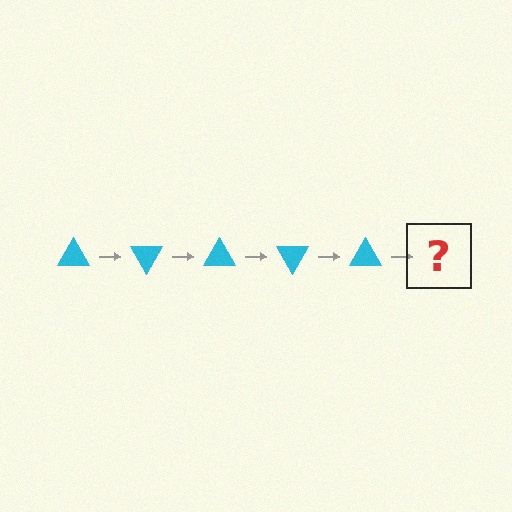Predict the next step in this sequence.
The next step is a cyan triangle rotated 300 degrees.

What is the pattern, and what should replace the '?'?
The pattern is that the triangle rotates 60 degrees each step. The '?' should be a cyan triangle rotated 300 degrees.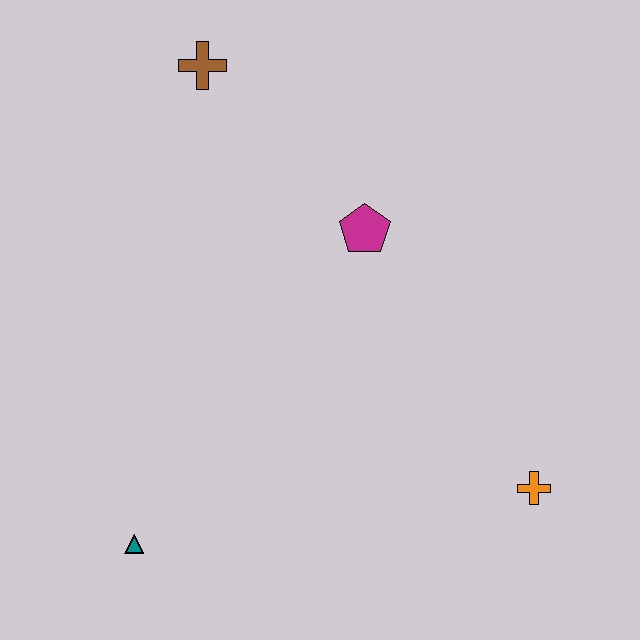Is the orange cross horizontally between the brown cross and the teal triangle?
No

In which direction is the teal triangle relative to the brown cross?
The teal triangle is below the brown cross.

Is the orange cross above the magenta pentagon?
No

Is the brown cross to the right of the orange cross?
No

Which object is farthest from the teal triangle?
The brown cross is farthest from the teal triangle.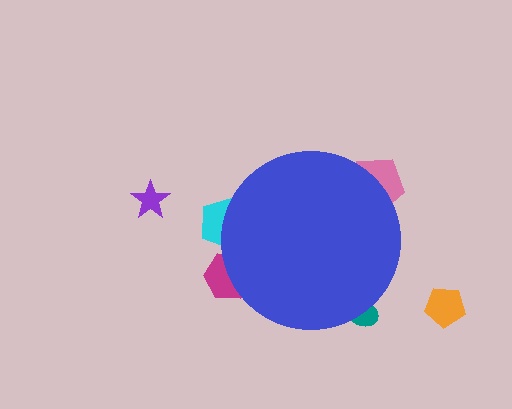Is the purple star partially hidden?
No, the purple star is fully visible.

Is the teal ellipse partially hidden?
Yes, the teal ellipse is partially hidden behind the blue circle.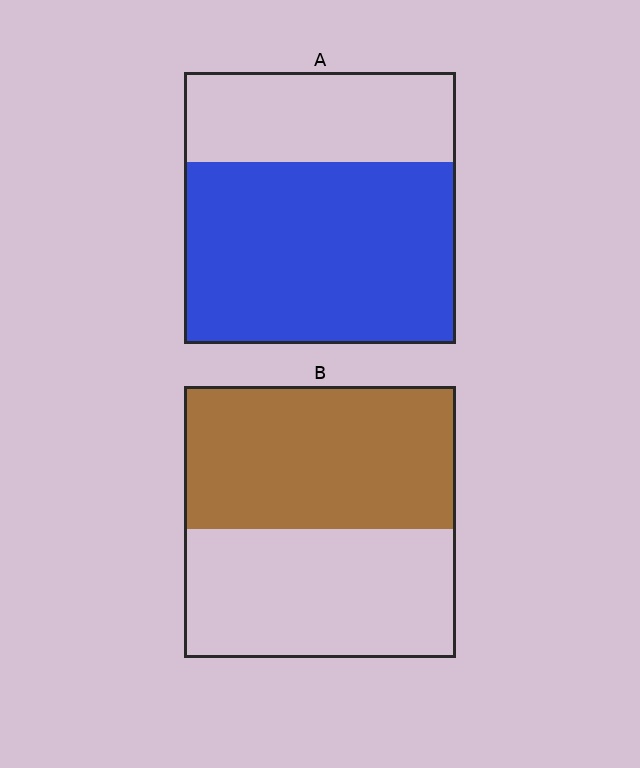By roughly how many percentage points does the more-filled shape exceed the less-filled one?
By roughly 15 percentage points (A over B).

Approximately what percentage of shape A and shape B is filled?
A is approximately 65% and B is approximately 55%.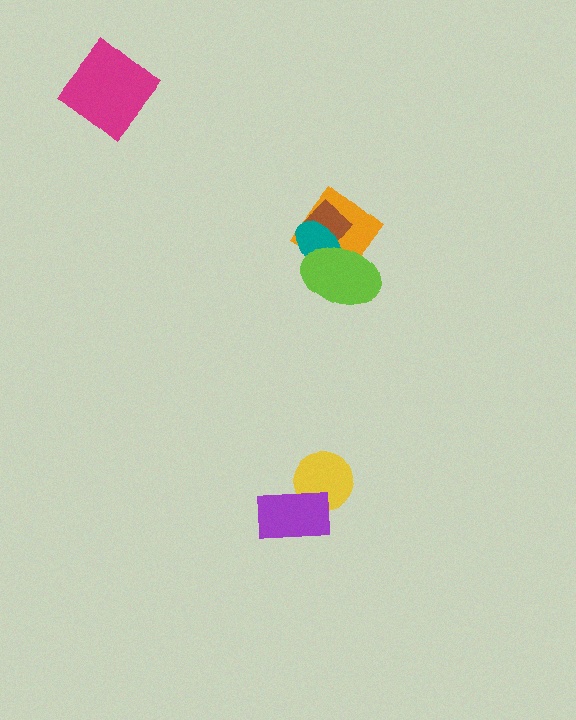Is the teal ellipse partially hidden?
Yes, it is partially covered by another shape.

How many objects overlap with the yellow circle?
1 object overlaps with the yellow circle.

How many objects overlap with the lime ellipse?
3 objects overlap with the lime ellipse.